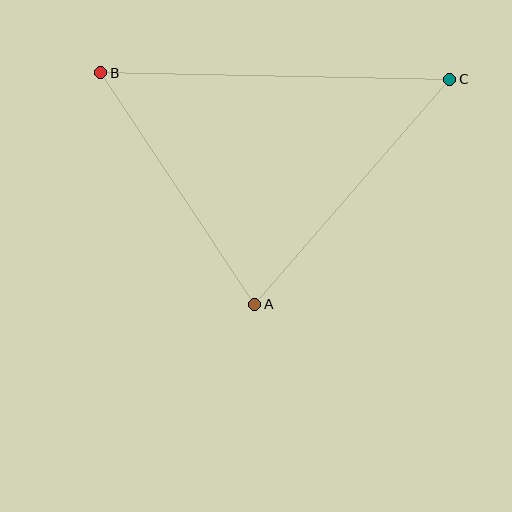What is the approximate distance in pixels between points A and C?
The distance between A and C is approximately 298 pixels.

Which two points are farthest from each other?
Points B and C are farthest from each other.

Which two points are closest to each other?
Points A and B are closest to each other.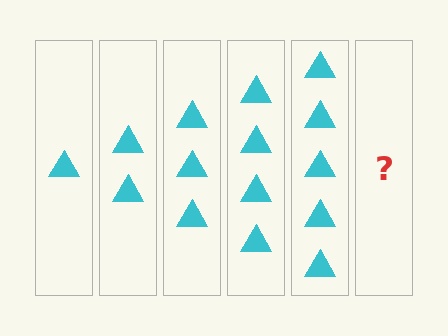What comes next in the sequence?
The next element should be 6 triangles.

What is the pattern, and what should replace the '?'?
The pattern is that each step adds one more triangle. The '?' should be 6 triangles.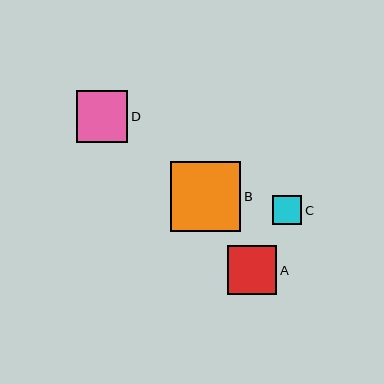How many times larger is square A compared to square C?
Square A is approximately 1.7 times the size of square C.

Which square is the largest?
Square B is the largest with a size of approximately 70 pixels.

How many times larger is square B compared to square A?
Square B is approximately 1.4 times the size of square A.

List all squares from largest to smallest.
From largest to smallest: B, D, A, C.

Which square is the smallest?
Square C is the smallest with a size of approximately 29 pixels.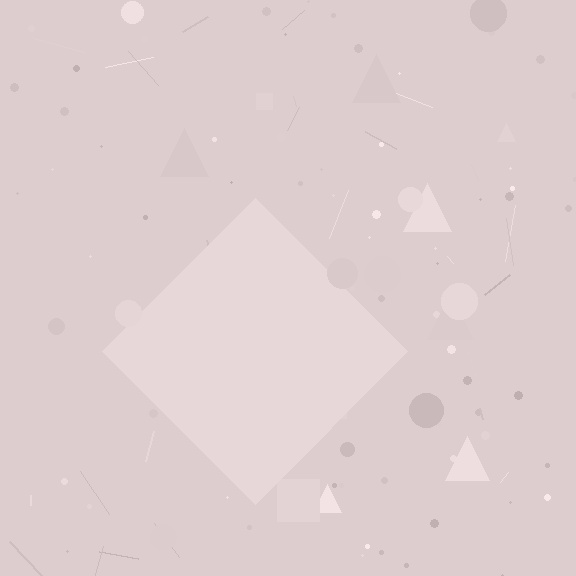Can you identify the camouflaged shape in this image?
The camouflaged shape is a diamond.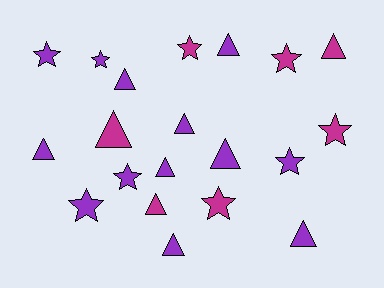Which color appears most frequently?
Purple, with 13 objects.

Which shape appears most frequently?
Triangle, with 11 objects.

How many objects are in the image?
There are 20 objects.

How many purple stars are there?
There are 5 purple stars.